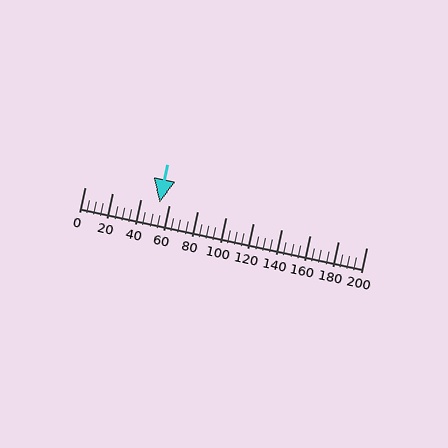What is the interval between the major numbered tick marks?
The major tick marks are spaced 20 units apart.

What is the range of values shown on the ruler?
The ruler shows values from 0 to 200.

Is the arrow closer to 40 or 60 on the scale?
The arrow is closer to 60.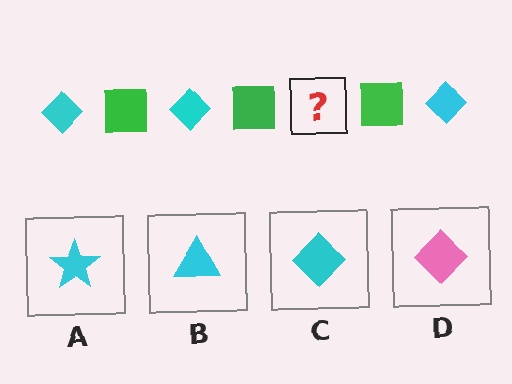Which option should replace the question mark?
Option C.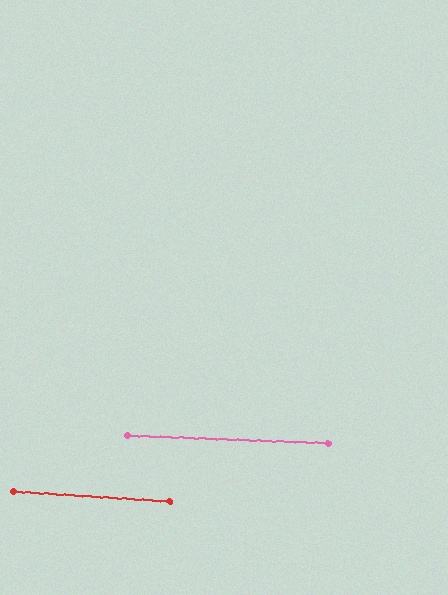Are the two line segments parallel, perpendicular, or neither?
Parallel — their directions differ by only 1.2°.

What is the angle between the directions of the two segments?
Approximately 1 degree.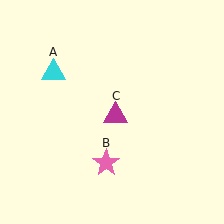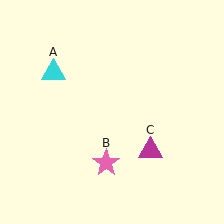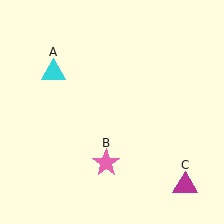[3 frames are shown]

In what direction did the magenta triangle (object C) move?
The magenta triangle (object C) moved down and to the right.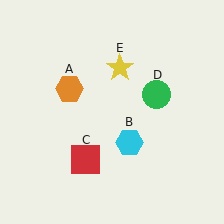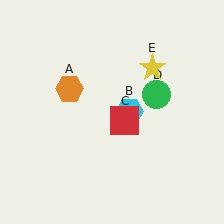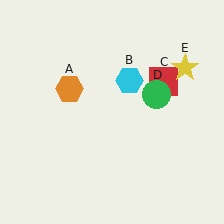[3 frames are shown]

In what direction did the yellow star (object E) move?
The yellow star (object E) moved right.